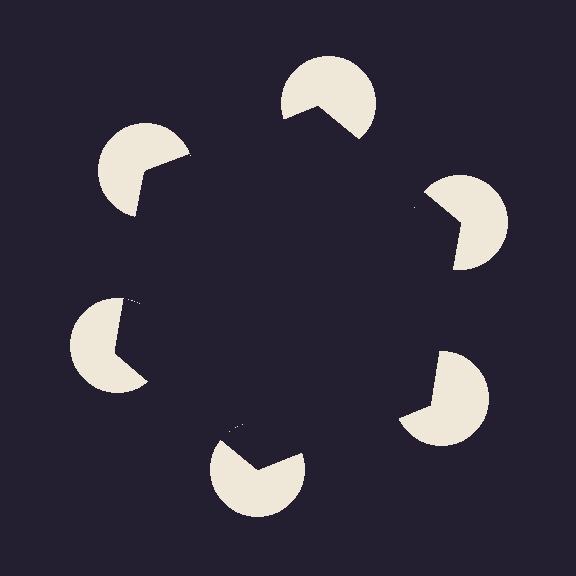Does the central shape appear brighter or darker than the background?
It typically appears slightly darker than the background, even though no actual brightness change is drawn.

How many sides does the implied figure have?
6 sides.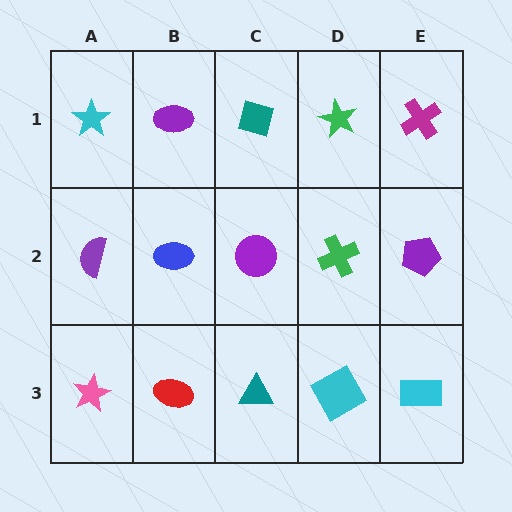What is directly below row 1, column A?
A purple semicircle.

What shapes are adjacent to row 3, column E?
A purple pentagon (row 2, column E), a cyan square (row 3, column D).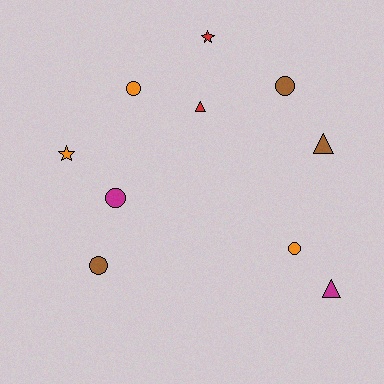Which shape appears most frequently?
Circle, with 5 objects.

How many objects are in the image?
There are 10 objects.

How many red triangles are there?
There is 1 red triangle.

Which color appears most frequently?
Brown, with 3 objects.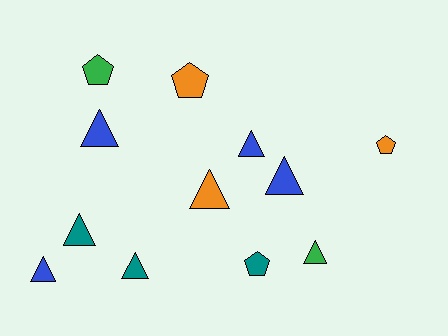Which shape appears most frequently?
Triangle, with 8 objects.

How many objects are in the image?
There are 12 objects.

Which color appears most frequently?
Blue, with 4 objects.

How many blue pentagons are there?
There are no blue pentagons.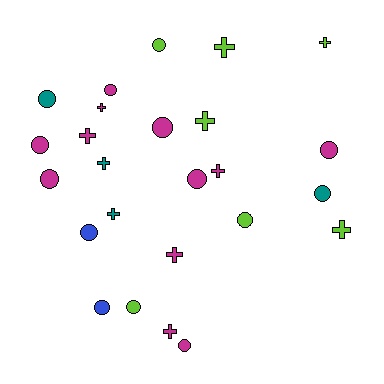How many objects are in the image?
There are 25 objects.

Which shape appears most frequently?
Circle, with 14 objects.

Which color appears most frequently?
Magenta, with 12 objects.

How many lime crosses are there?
There are 4 lime crosses.